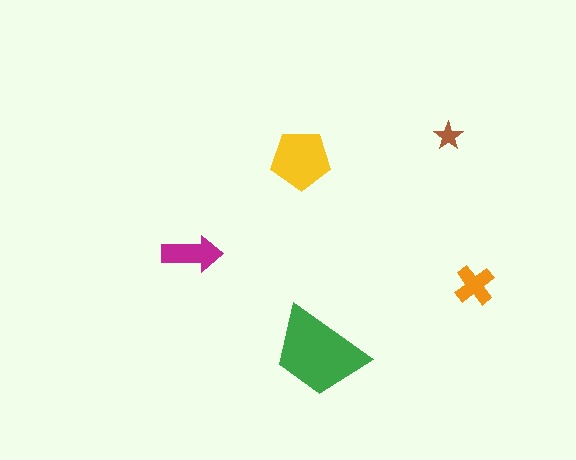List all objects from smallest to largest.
The brown star, the orange cross, the magenta arrow, the yellow pentagon, the green trapezoid.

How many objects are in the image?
There are 5 objects in the image.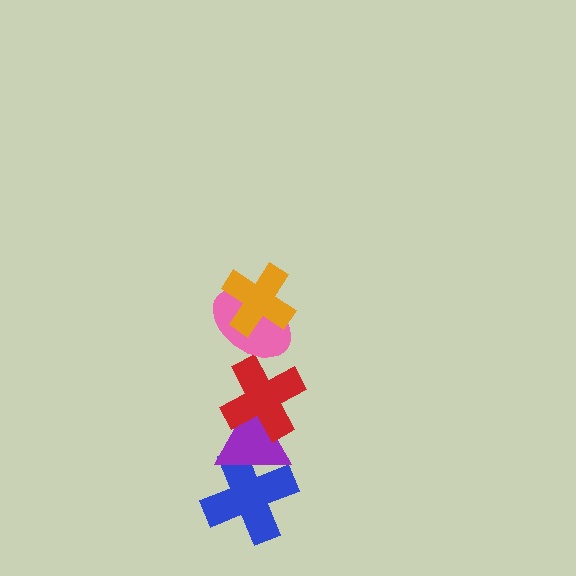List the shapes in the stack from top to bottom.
From top to bottom: the orange cross, the pink ellipse, the red cross, the purple triangle, the blue cross.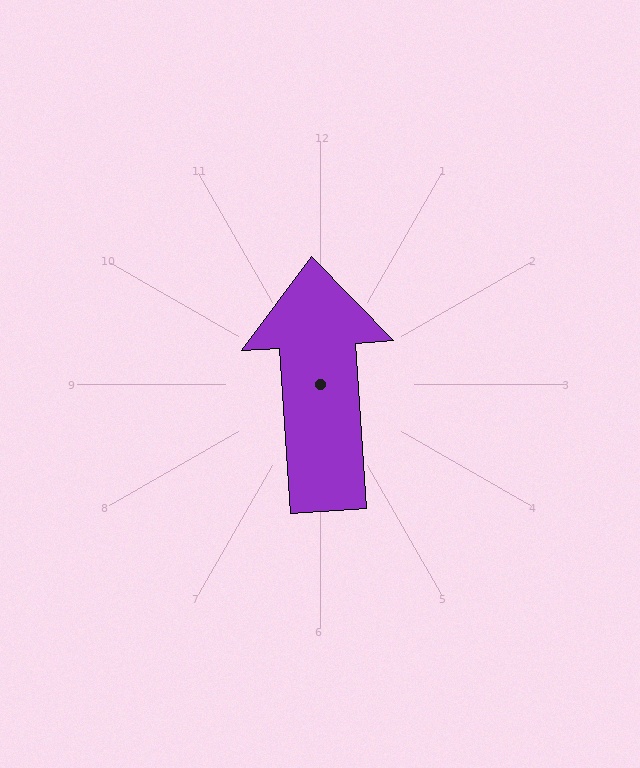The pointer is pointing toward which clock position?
Roughly 12 o'clock.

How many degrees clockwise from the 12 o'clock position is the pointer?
Approximately 356 degrees.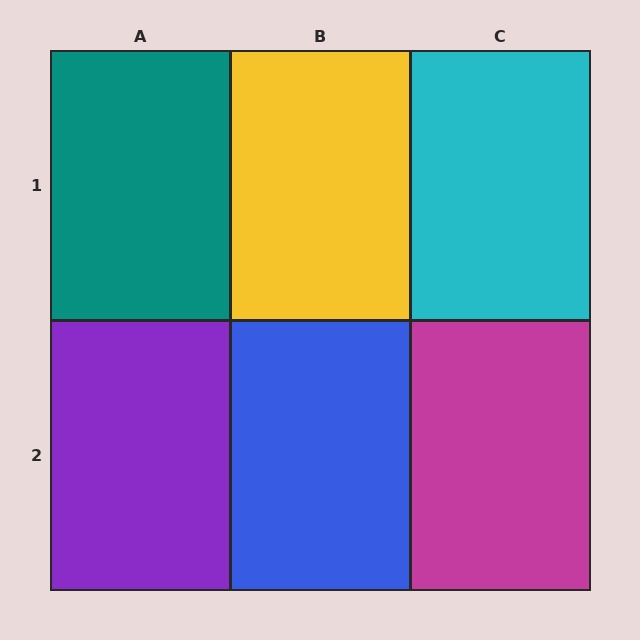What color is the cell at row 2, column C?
Magenta.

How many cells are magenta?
1 cell is magenta.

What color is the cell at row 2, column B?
Blue.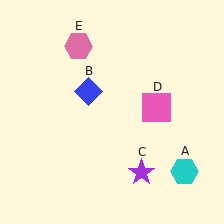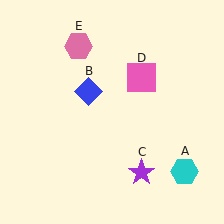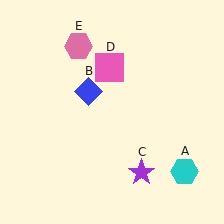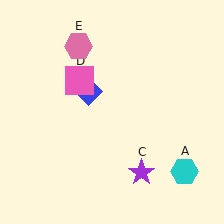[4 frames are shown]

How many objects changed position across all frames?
1 object changed position: pink square (object D).